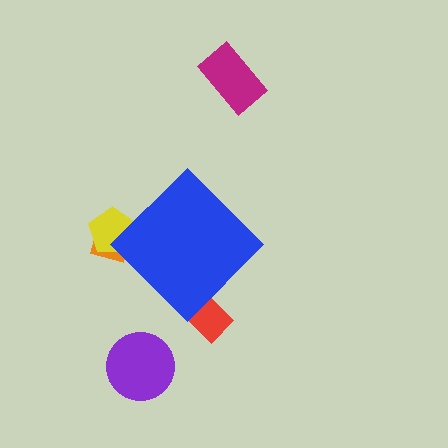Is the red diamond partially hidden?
Yes, the red diamond is partially hidden behind the blue diamond.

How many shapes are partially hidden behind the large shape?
3 shapes are partially hidden.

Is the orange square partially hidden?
Yes, the orange square is partially hidden behind the blue diamond.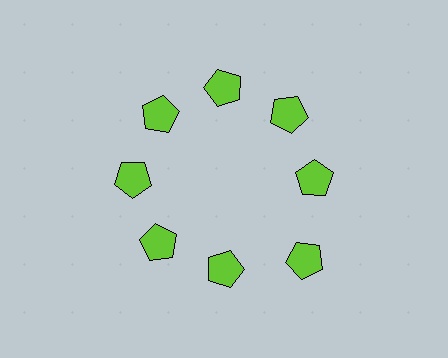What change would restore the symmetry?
The symmetry would be restored by moving it inward, back onto the ring so that all 8 pentagons sit at equal angles and equal distance from the center.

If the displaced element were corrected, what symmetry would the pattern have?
It would have 8-fold rotational symmetry — the pattern would map onto itself every 45 degrees.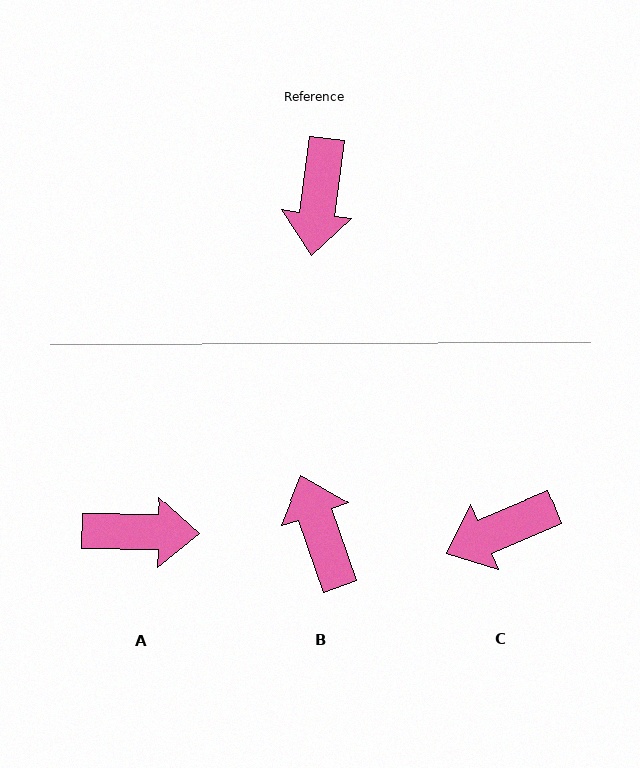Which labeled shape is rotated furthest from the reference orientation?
B, about 153 degrees away.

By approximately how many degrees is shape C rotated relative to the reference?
Approximately 59 degrees clockwise.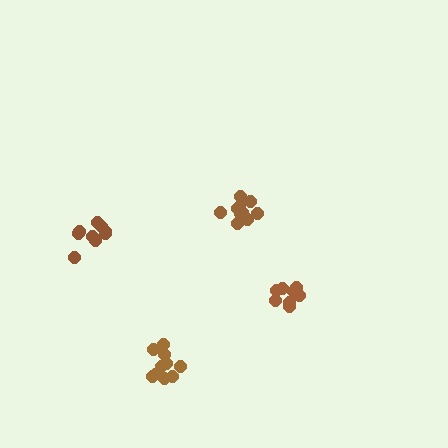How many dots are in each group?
Group 1: 9 dots, Group 2: 8 dots, Group 3: 10 dots, Group 4: 10 dots (37 total).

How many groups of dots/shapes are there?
There are 4 groups.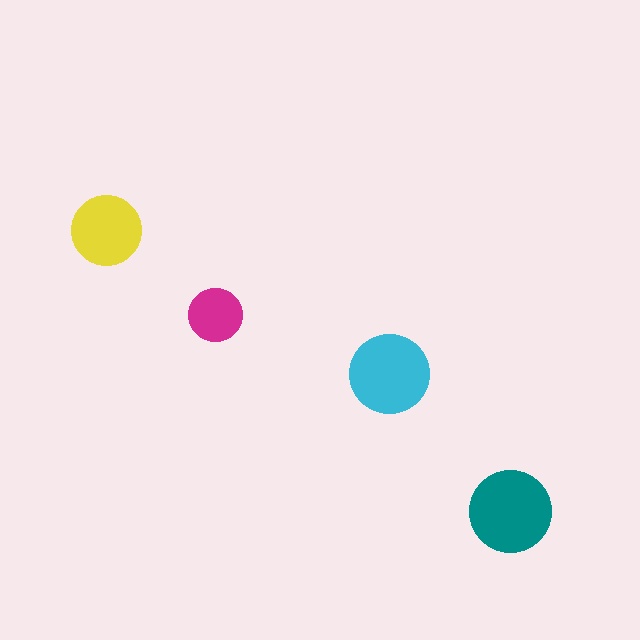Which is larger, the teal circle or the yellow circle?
The teal one.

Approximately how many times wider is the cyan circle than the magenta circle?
About 1.5 times wider.